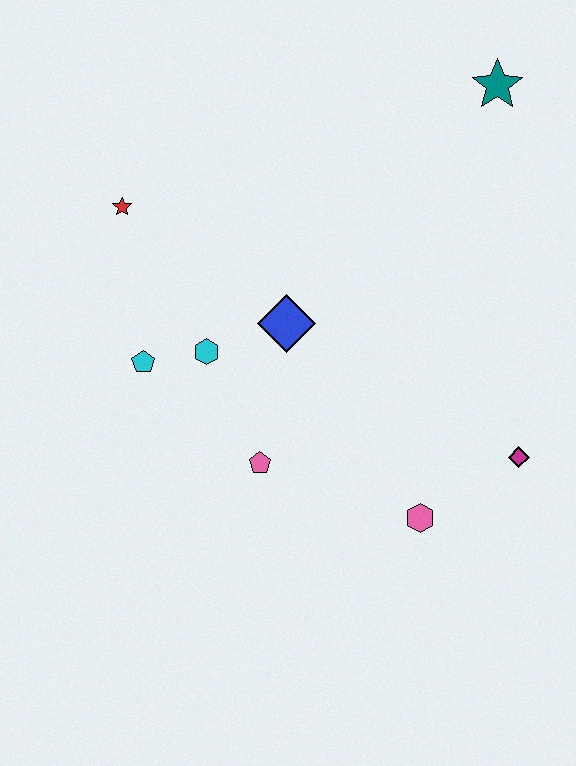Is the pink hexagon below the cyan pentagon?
Yes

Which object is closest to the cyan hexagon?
The cyan pentagon is closest to the cyan hexagon.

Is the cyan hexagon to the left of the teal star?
Yes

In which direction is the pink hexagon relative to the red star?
The pink hexagon is below the red star.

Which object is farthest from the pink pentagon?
The teal star is farthest from the pink pentagon.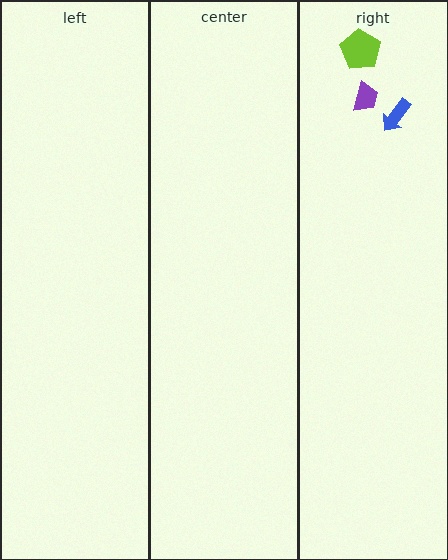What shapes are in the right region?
The purple trapezoid, the lime pentagon, the blue arrow.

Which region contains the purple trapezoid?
The right region.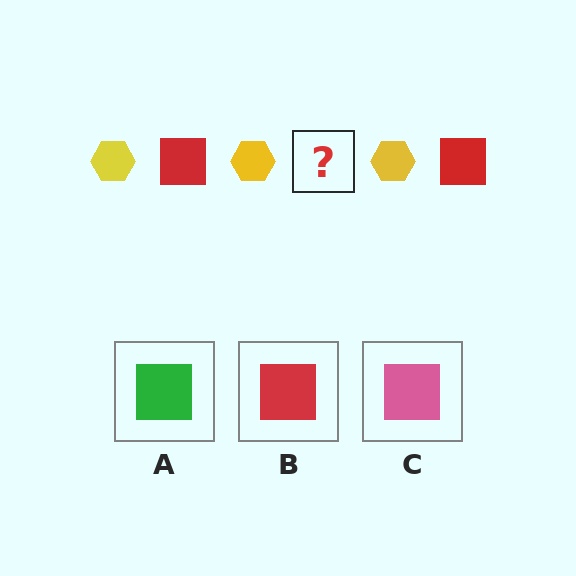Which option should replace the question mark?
Option B.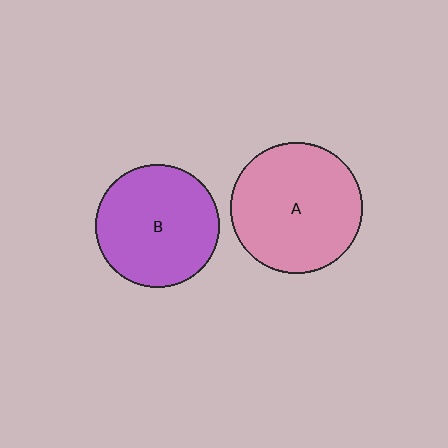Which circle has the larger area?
Circle A (pink).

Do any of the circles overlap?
No, none of the circles overlap.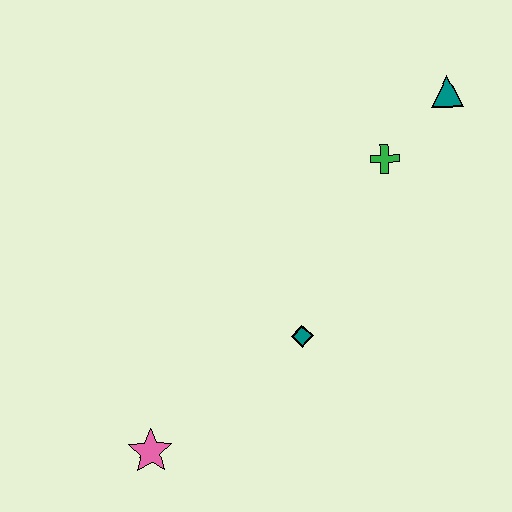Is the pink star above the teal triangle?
No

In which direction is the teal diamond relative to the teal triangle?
The teal diamond is below the teal triangle.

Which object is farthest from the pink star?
The teal triangle is farthest from the pink star.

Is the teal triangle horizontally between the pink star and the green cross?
No